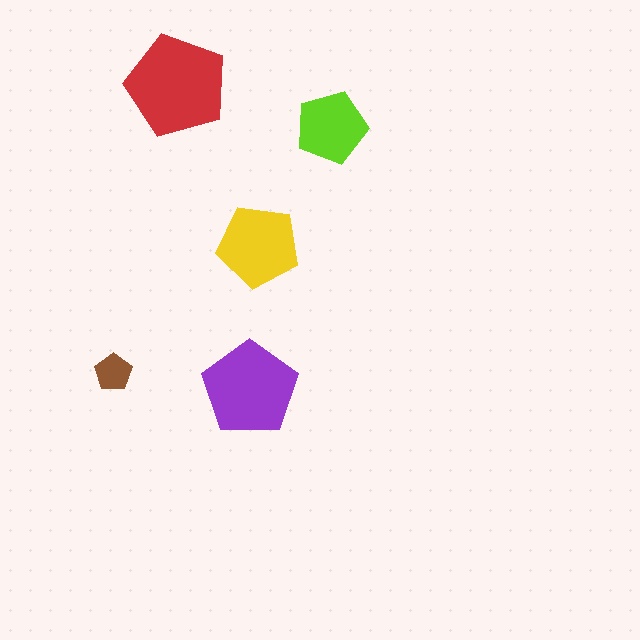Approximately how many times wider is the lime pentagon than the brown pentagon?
About 2 times wider.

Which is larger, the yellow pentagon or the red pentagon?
The red one.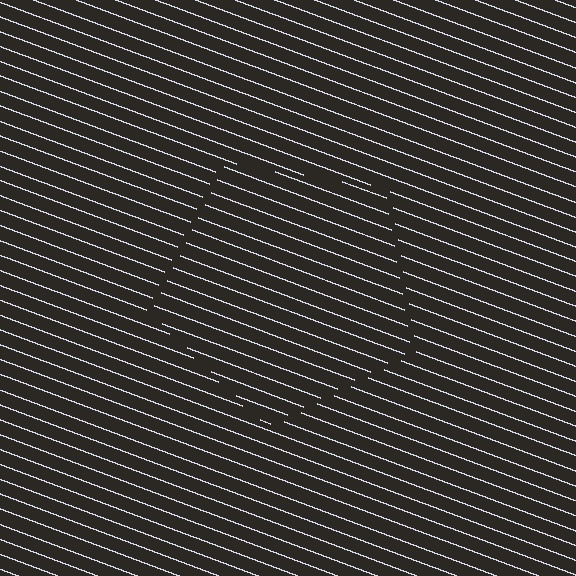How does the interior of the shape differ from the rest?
The interior of the shape contains the same grating, shifted by half a period — the contour is defined by the phase discontinuity where line-ends from the inner and outer gratings abut.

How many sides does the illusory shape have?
5 sides — the line-ends trace a pentagon.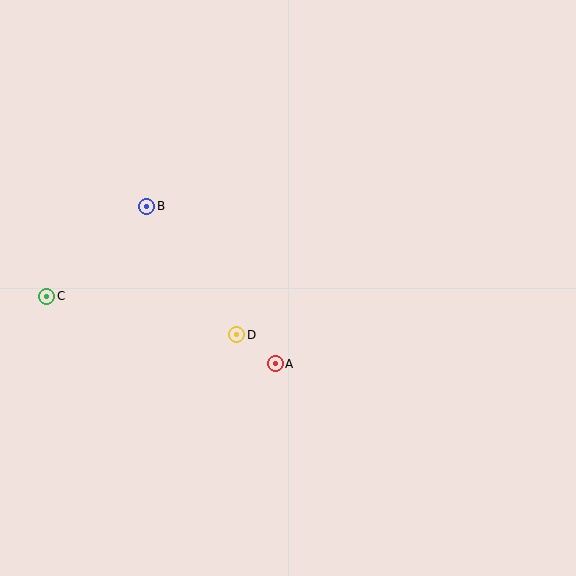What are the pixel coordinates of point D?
Point D is at (237, 335).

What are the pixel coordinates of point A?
Point A is at (275, 364).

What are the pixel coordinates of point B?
Point B is at (147, 206).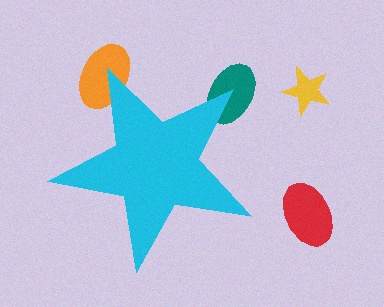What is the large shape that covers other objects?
A cyan star.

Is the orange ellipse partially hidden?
Yes, the orange ellipse is partially hidden behind the cyan star.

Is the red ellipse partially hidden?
No, the red ellipse is fully visible.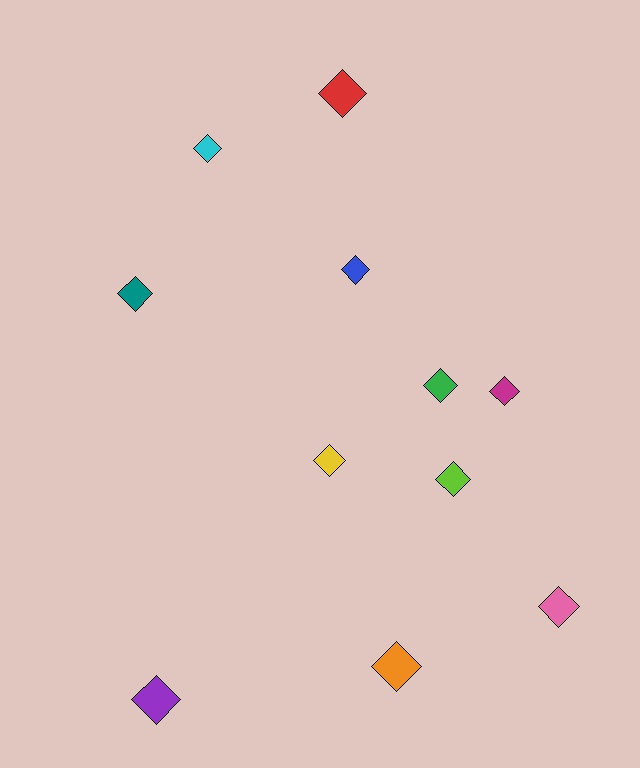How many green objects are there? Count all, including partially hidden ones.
There is 1 green object.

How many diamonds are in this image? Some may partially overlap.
There are 11 diamonds.